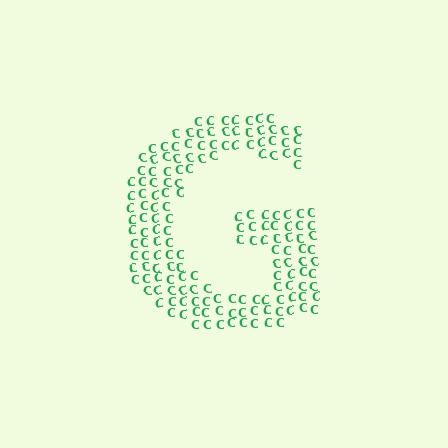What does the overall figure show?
The overall figure shows the letter G.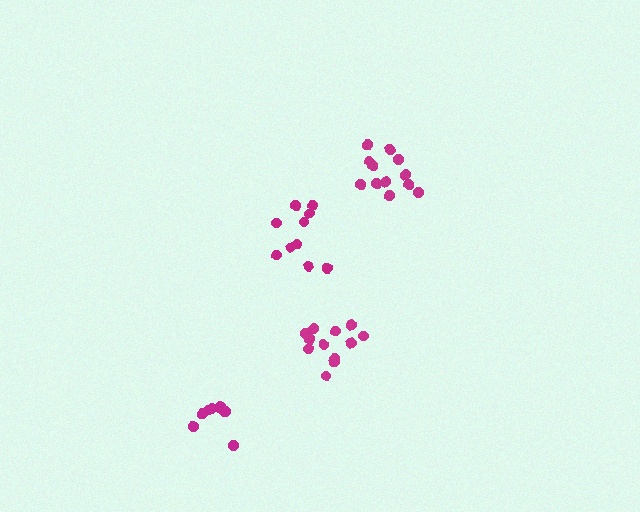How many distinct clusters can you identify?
There are 4 distinct clusters.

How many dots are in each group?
Group 1: 12 dots, Group 2: 12 dots, Group 3: 10 dots, Group 4: 9 dots (43 total).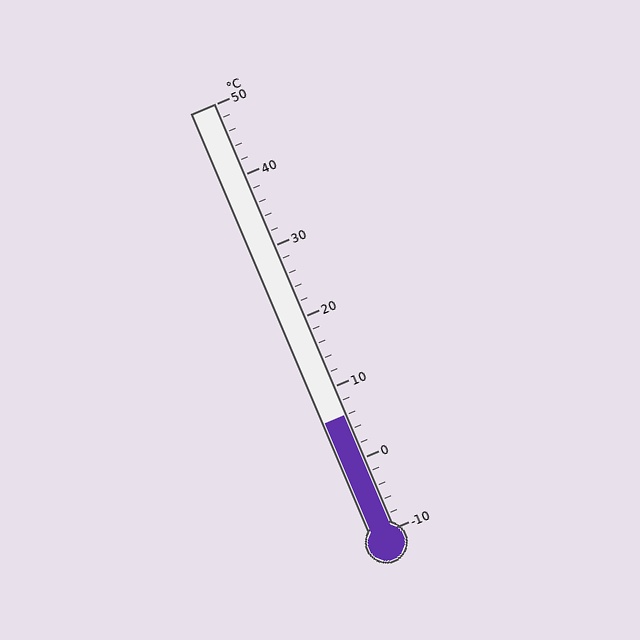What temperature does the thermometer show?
The thermometer shows approximately 6°C.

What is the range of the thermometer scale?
The thermometer scale ranges from -10°C to 50°C.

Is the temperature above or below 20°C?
The temperature is below 20°C.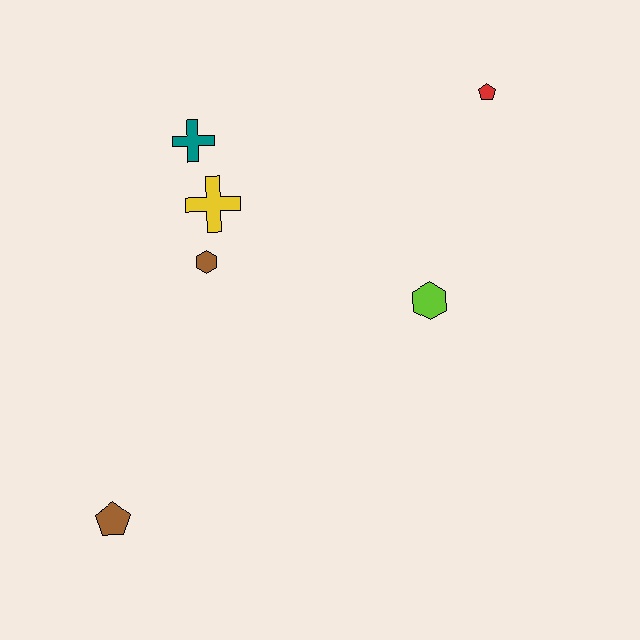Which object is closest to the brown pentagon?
The brown hexagon is closest to the brown pentagon.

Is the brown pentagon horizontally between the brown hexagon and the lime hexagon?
No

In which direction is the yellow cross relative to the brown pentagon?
The yellow cross is above the brown pentagon.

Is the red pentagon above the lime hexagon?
Yes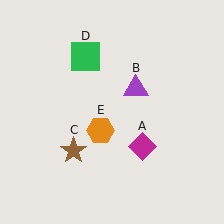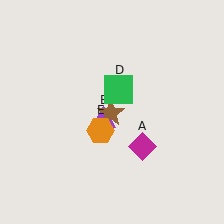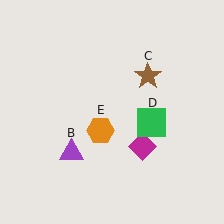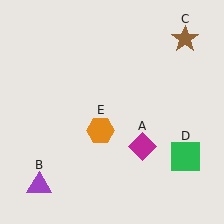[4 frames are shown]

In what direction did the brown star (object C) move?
The brown star (object C) moved up and to the right.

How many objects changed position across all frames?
3 objects changed position: purple triangle (object B), brown star (object C), green square (object D).